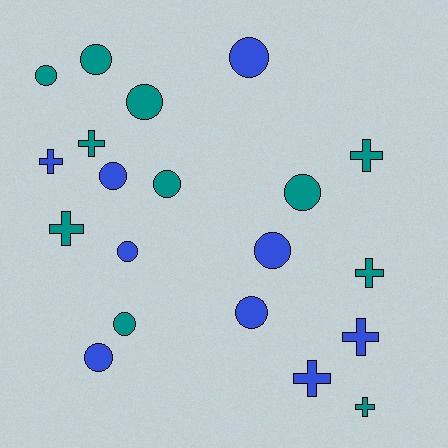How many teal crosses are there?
There are 5 teal crosses.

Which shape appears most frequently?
Circle, with 12 objects.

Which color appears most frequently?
Teal, with 11 objects.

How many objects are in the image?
There are 20 objects.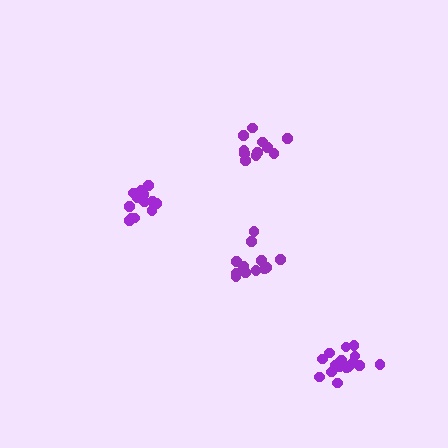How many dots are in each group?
Group 1: 14 dots, Group 2: 17 dots, Group 3: 11 dots, Group 4: 12 dots (54 total).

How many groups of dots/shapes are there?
There are 4 groups.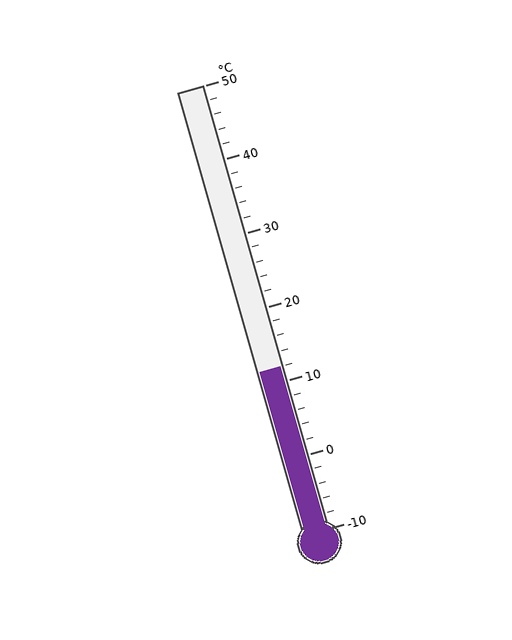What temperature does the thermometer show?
The thermometer shows approximately 12°C.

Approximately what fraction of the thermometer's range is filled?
The thermometer is filled to approximately 35% of its range.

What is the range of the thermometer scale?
The thermometer scale ranges from -10°C to 50°C.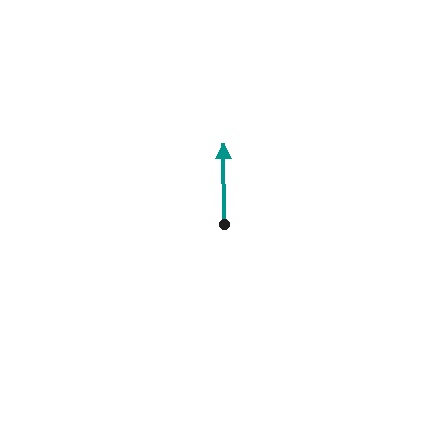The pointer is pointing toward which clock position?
Roughly 12 o'clock.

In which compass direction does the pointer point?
North.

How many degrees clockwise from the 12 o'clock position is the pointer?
Approximately 360 degrees.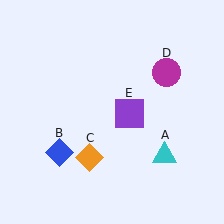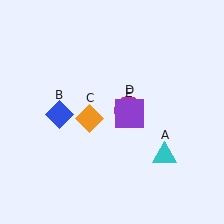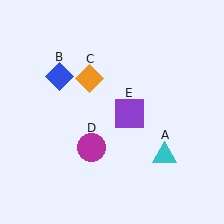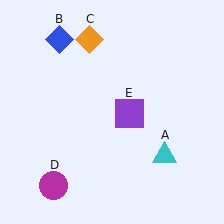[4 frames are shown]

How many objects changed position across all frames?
3 objects changed position: blue diamond (object B), orange diamond (object C), magenta circle (object D).